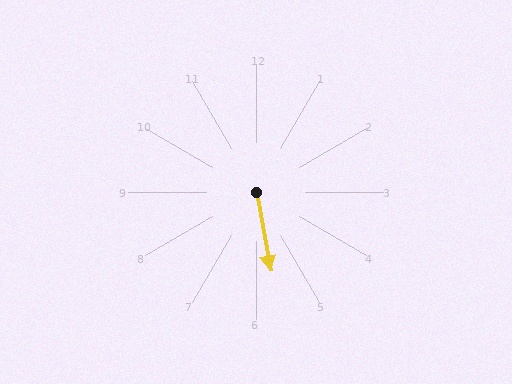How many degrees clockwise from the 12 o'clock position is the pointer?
Approximately 170 degrees.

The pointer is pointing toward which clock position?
Roughly 6 o'clock.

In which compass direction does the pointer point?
South.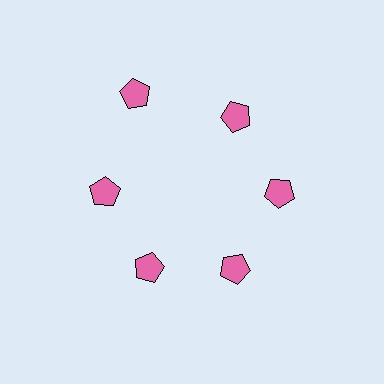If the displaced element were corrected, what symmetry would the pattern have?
It would have 6-fold rotational symmetry — the pattern would map onto itself every 60 degrees.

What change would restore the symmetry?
The symmetry would be restored by moving it inward, back onto the ring so that all 6 pentagons sit at equal angles and equal distance from the center.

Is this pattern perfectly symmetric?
No. The 6 pink pentagons are arranged in a ring, but one element near the 11 o'clock position is pushed outward from the center, breaking the 6-fold rotational symmetry.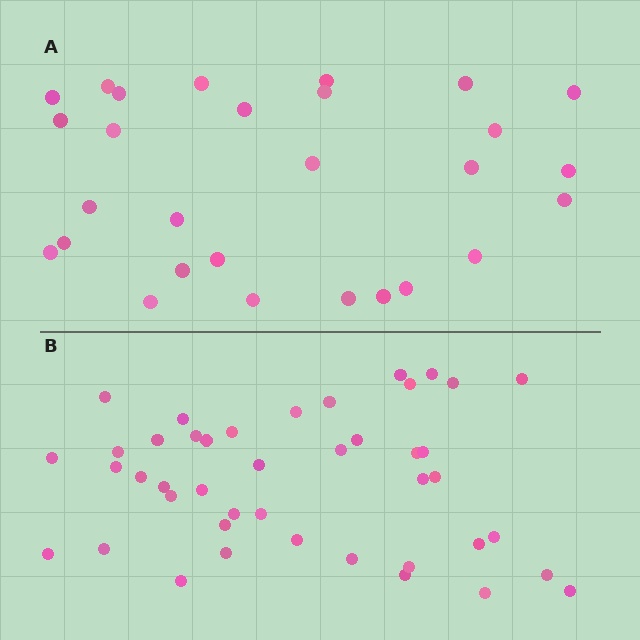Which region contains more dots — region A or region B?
Region B (the bottom region) has more dots.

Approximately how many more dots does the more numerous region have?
Region B has approximately 15 more dots than region A.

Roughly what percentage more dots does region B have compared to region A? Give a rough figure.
About 55% more.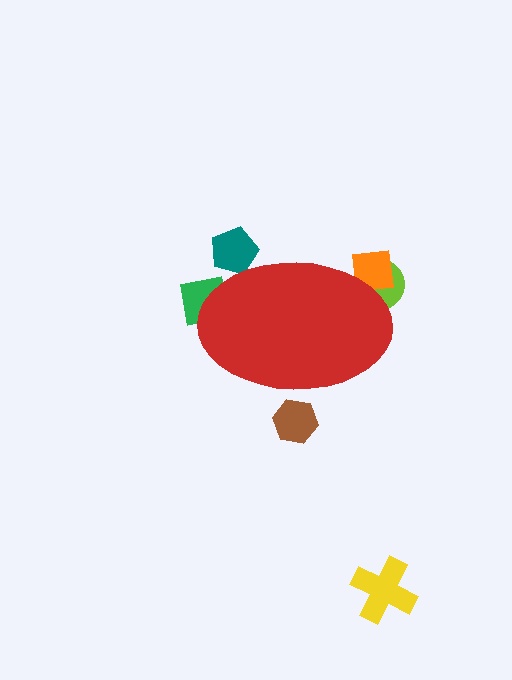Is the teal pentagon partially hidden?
Yes, the teal pentagon is partially hidden behind the red ellipse.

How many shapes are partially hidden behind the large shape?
5 shapes are partially hidden.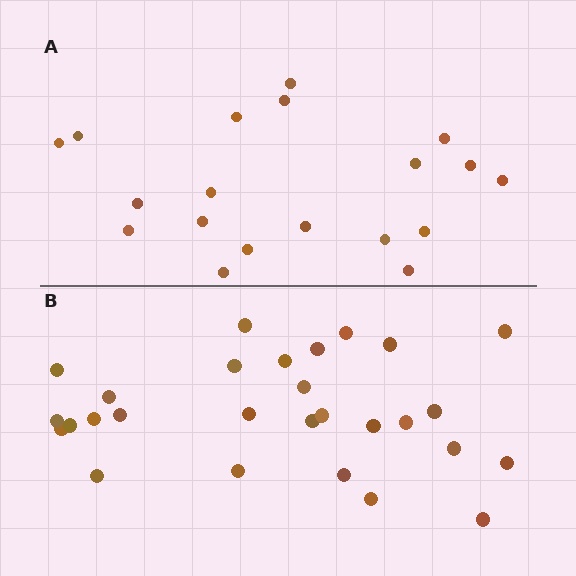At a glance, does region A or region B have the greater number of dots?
Region B (the bottom region) has more dots.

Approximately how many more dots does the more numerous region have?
Region B has roughly 8 or so more dots than region A.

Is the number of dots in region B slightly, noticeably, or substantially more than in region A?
Region B has substantially more. The ratio is roughly 1.5 to 1.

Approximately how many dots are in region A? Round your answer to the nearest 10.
About 20 dots. (The exact count is 19, which rounds to 20.)